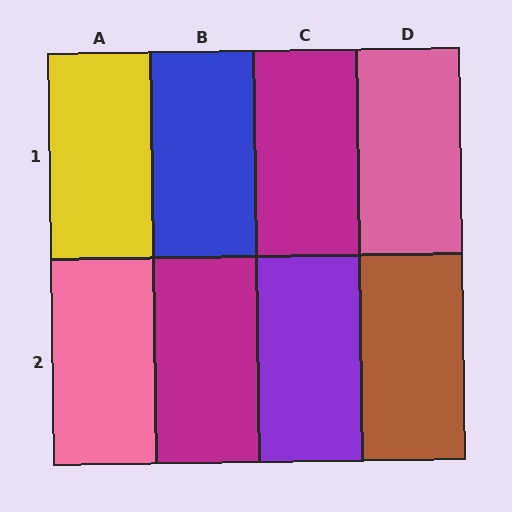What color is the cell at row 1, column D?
Pink.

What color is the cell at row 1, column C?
Magenta.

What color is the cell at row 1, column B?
Blue.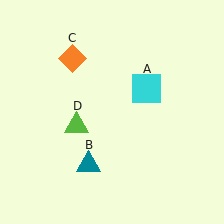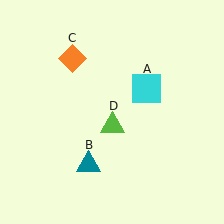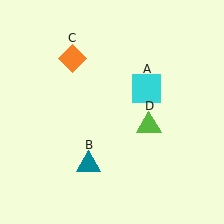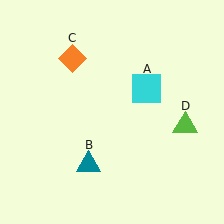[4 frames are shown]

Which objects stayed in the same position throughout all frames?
Cyan square (object A) and teal triangle (object B) and orange diamond (object C) remained stationary.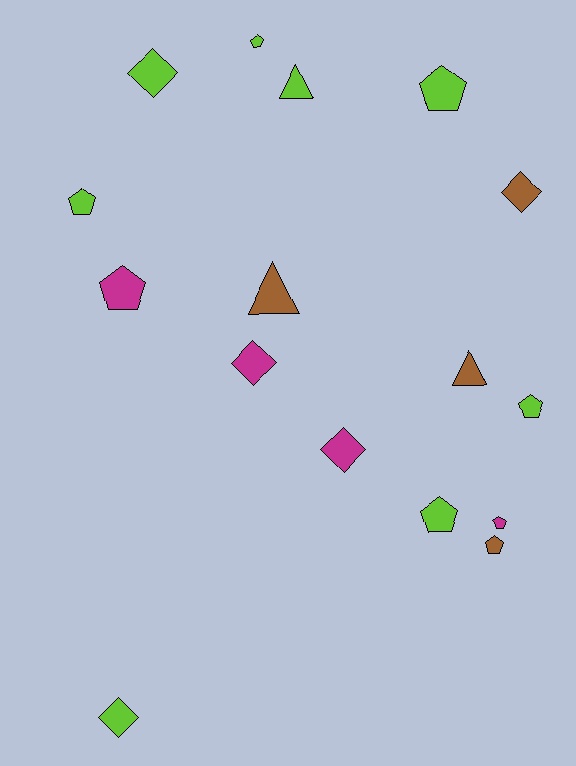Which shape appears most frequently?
Pentagon, with 8 objects.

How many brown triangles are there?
There are 2 brown triangles.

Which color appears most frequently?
Lime, with 8 objects.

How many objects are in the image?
There are 16 objects.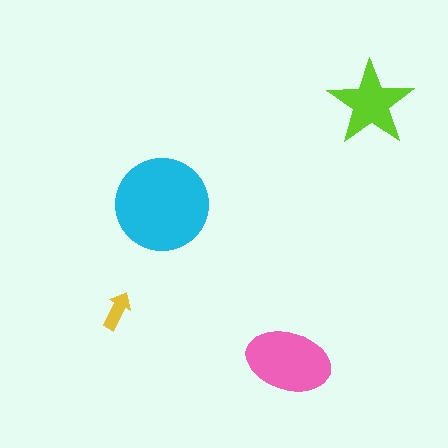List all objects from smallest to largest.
The yellow arrow, the lime star, the pink ellipse, the cyan circle.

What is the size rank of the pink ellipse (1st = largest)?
2nd.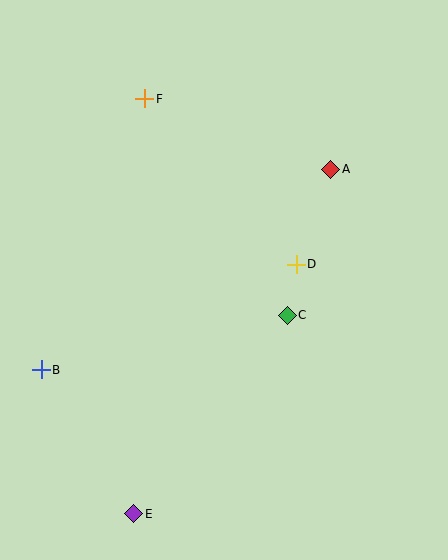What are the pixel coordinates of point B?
Point B is at (41, 370).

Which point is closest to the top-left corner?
Point F is closest to the top-left corner.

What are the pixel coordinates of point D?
Point D is at (296, 264).